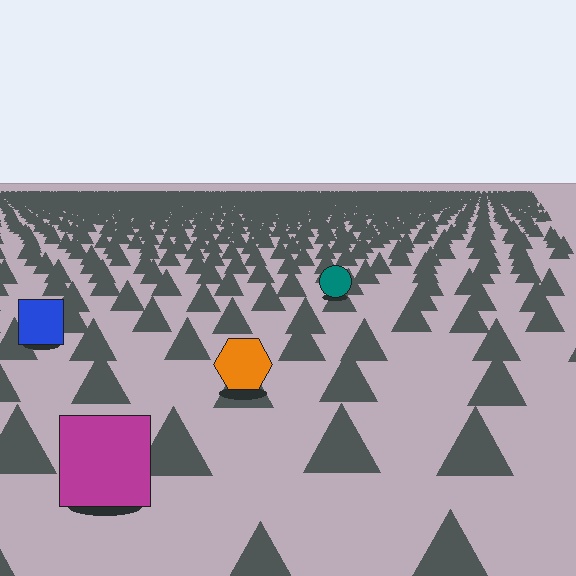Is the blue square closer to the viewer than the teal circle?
Yes. The blue square is closer — you can tell from the texture gradient: the ground texture is coarser near it.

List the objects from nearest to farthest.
From nearest to farthest: the magenta square, the orange hexagon, the blue square, the teal circle.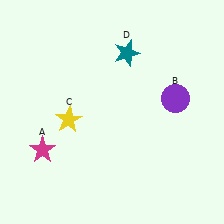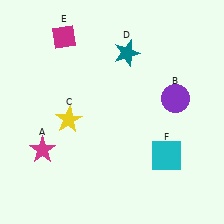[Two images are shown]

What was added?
A magenta diamond (E), a cyan square (F) were added in Image 2.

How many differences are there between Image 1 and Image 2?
There are 2 differences between the two images.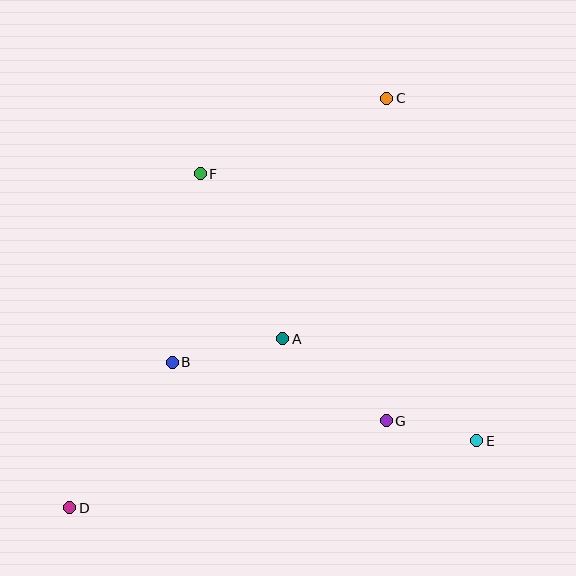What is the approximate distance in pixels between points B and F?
The distance between B and F is approximately 191 pixels.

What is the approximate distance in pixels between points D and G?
The distance between D and G is approximately 328 pixels.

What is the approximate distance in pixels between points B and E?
The distance between B and E is approximately 314 pixels.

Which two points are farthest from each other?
Points C and D are farthest from each other.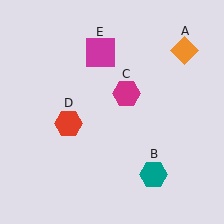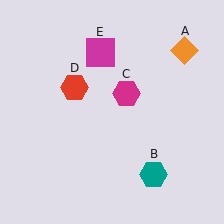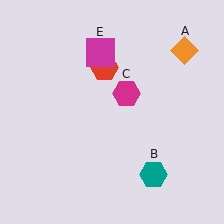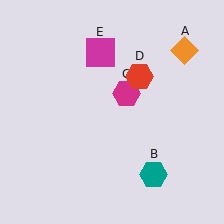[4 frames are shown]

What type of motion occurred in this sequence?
The red hexagon (object D) rotated clockwise around the center of the scene.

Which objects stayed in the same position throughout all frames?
Orange diamond (object A) and teal hexagon (object B) and magenta hexagon (object C) and magenta square (object E) remained stationary.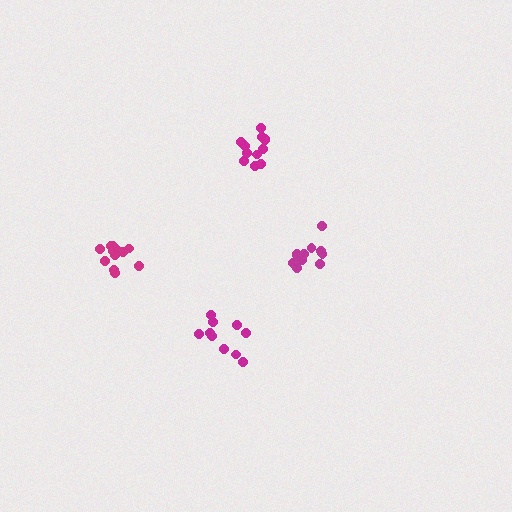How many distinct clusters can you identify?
There are 4 distinct clusters.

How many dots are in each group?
Group 1: 12 dots, Group 2: 10 dots, Group 3: 12 dots, Group 4: 14 dots (48 total).